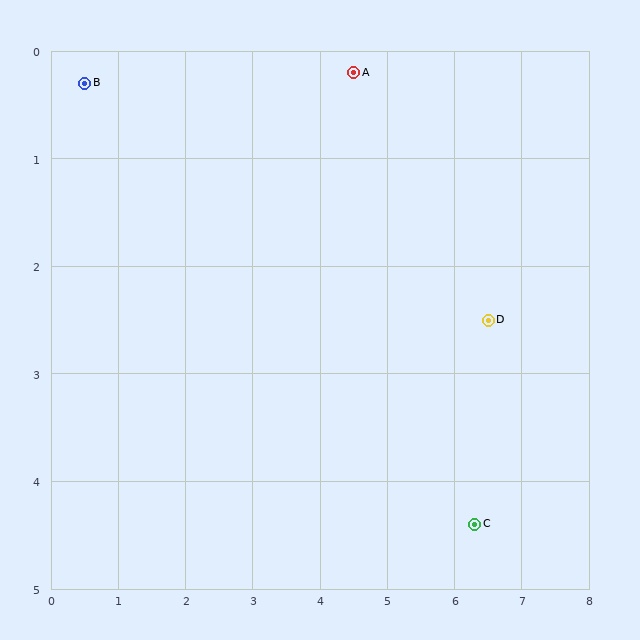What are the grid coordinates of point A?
Point A is at approximately (4.5, 0.2).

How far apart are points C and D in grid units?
Points C and D are about 1.9 grid units apart.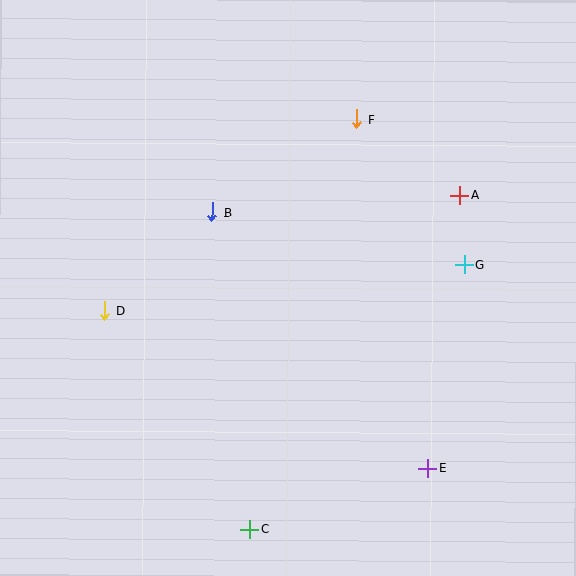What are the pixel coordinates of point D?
Point D is at (105, 311).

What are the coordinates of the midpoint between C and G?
The midpoint between C and G is at (357, 397).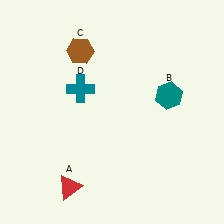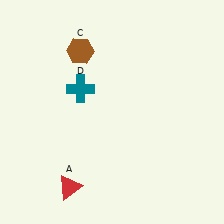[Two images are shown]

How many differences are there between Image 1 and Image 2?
There is 1 difference between the two images.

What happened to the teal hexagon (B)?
The teal hexagon (B) was removed in Image 2. It was in the top-right area of Image 1.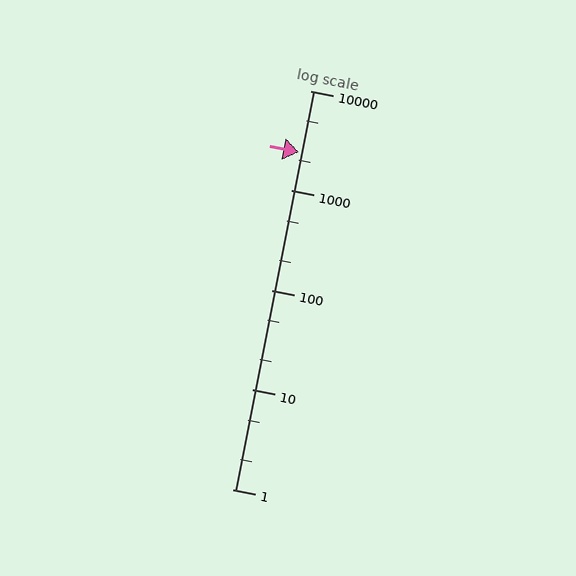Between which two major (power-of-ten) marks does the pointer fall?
The pointer is between 1000 and 10000.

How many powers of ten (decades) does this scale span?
The scale spans 4 decades, from 1 to 10000.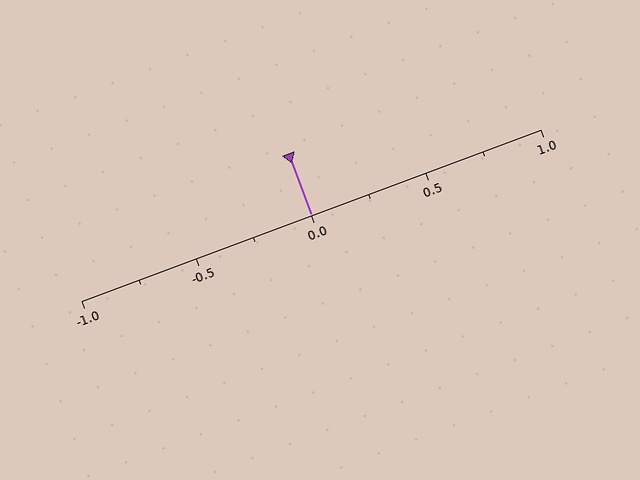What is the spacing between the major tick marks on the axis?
The major ticks are spaced 0.5 apart.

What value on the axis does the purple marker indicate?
The marker indicates approximately 0.